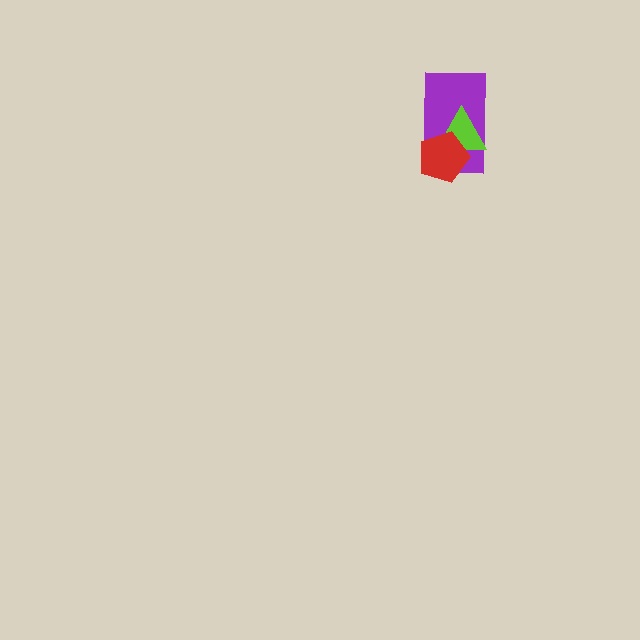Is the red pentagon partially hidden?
No, no other shape covers it.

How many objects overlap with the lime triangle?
2 objects overlap with the lime triangle.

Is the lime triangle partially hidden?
Yes, it is partially covered by another shape.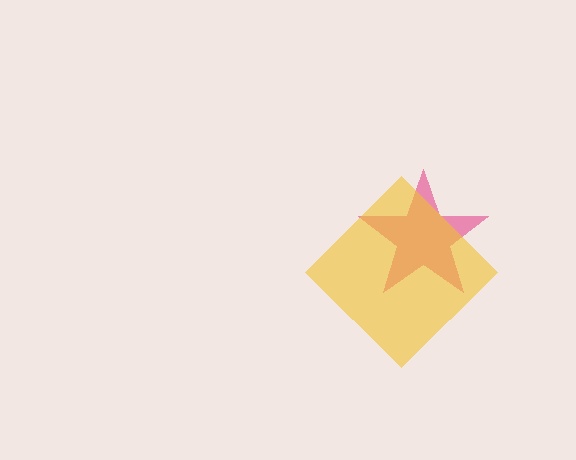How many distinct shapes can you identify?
There are 2 distinct shapes: a pink star, a yellow diamond.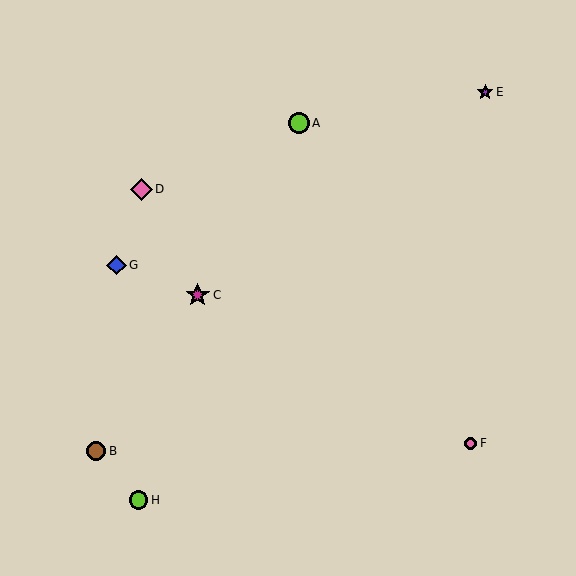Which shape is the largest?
The magenta star (labeled C) is the largest.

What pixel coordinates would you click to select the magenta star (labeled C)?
Click at (198, 295) to select the magenta star C.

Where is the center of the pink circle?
The center of the pink circle is at (470, 443).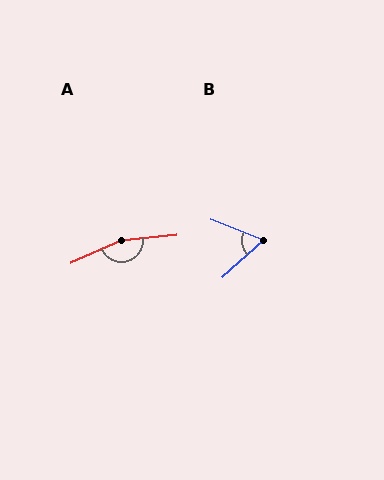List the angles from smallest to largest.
B (64°), A (163°).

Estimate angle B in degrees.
Approximately 64 degrees.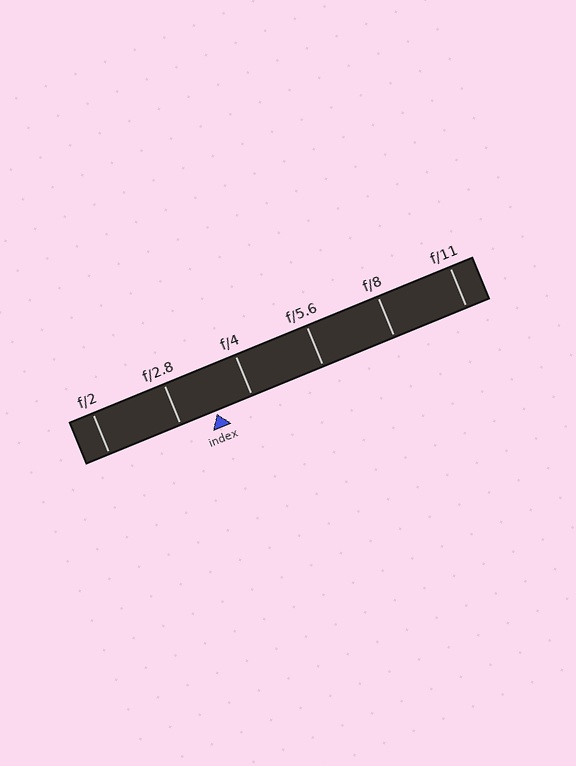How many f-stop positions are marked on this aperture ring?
There are 6 f-stop positions marked.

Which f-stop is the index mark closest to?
The index mark is closest to f/2.8.